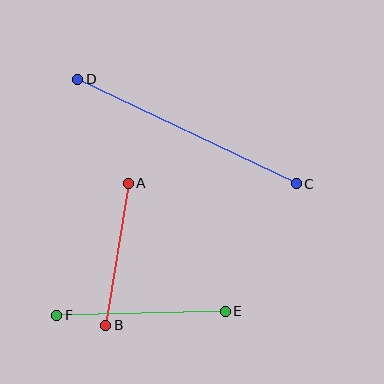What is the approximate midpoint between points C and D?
The midpoint is at approximately (187, 131) pixels.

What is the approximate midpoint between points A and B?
The midpoint is at approximately (117, 254) pixels.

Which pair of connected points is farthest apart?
Points C and D are farthest apart.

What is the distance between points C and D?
The distance is approximately 242 pixels.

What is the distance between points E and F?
The distance is approximately 168 pixels.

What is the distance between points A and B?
The distance is approximately 143 pixels.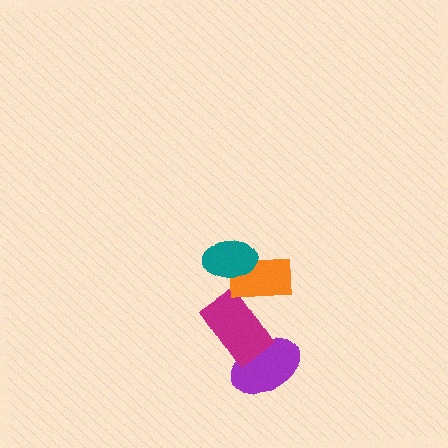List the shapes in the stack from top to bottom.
From top to bottom: the teal ellipse, the orange rectangle, the magenta rectangle, the purple ellipse.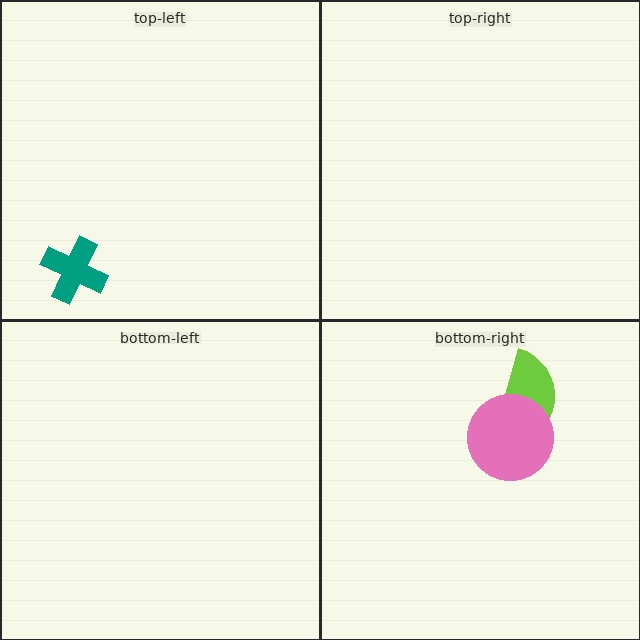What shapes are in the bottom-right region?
The lime semicircle, the pink circle.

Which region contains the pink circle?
The bottom-right region.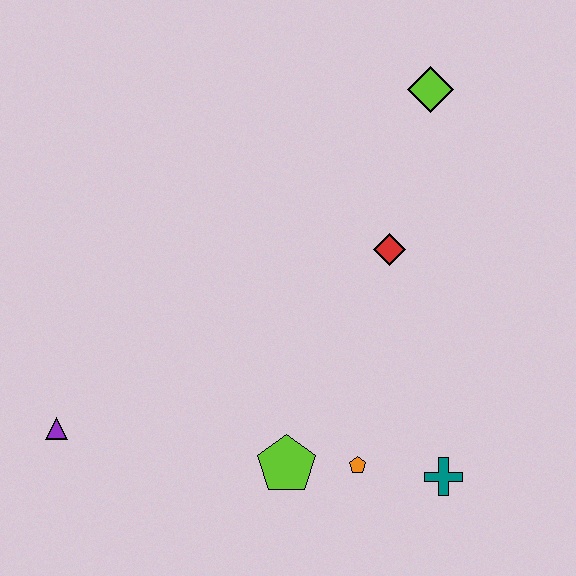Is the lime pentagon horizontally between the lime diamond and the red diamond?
No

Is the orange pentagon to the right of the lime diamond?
No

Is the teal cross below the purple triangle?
Yes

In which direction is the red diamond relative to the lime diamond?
The red diamond is below the lime diamond.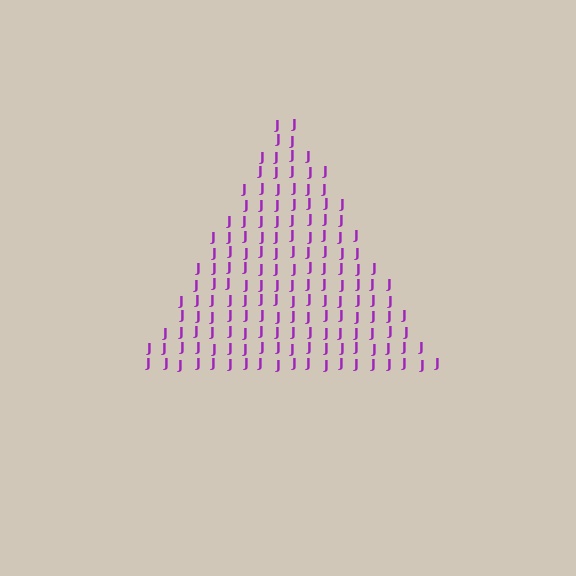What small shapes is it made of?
It is made of small letter J's.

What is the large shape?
The large shape is a triangle.